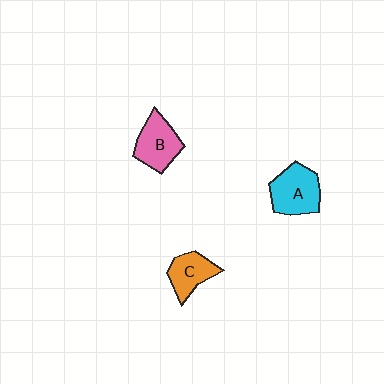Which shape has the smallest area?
Shape C (orange).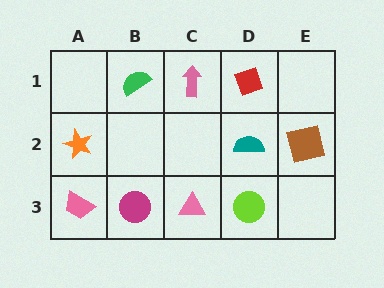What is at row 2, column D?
A teal semicircle.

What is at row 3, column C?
A pink triangle.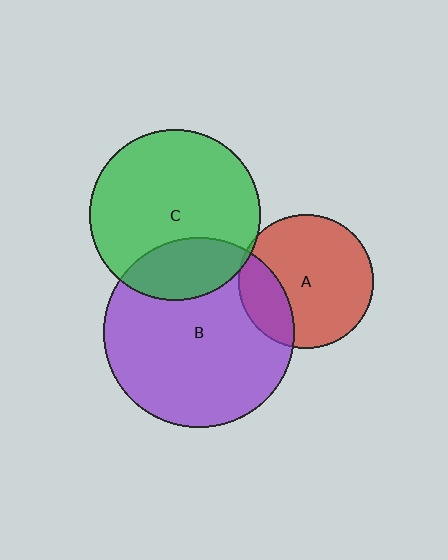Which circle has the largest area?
Circle B (purple).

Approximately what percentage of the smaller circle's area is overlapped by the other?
Approximately 5%.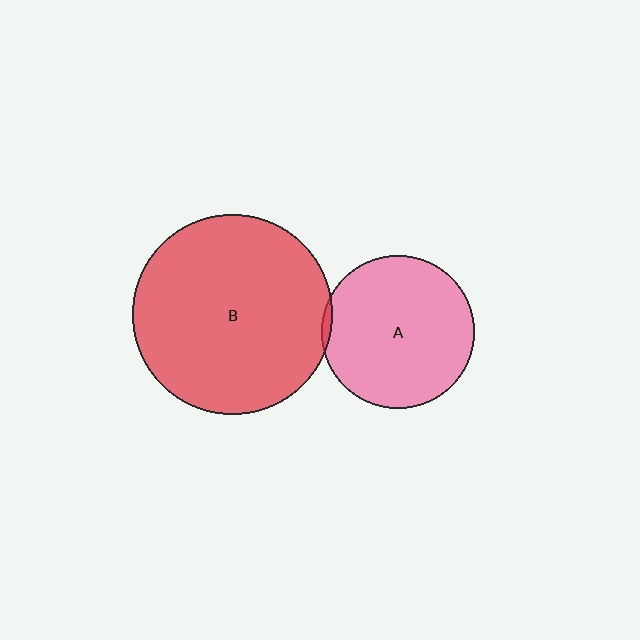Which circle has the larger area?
Circle B (red).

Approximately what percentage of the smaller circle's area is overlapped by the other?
Approximately 5%.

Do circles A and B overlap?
Yes.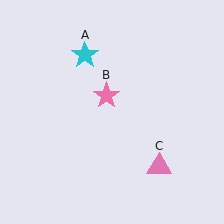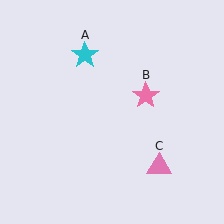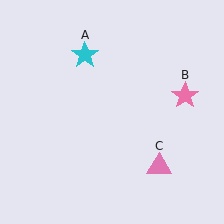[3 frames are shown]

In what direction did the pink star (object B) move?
The pink star (object B) moved right.